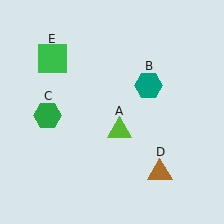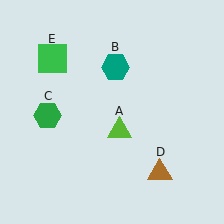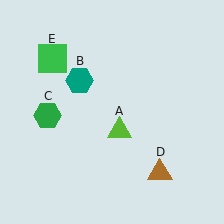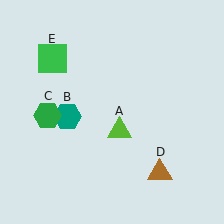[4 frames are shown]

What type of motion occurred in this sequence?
The teal hexagon (object B) rotated counterclockwise around the center of the scene.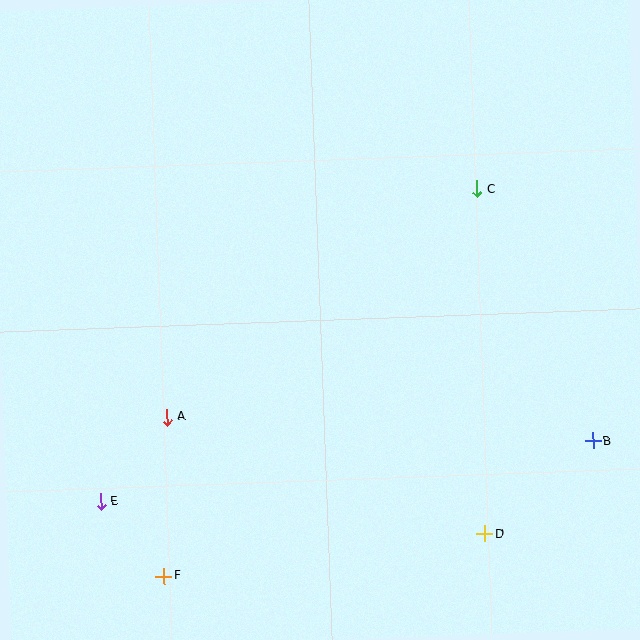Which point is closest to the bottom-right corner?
Point D is closest to the bottom-right corner.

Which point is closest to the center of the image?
Point A at (167, 417) is closest to the center.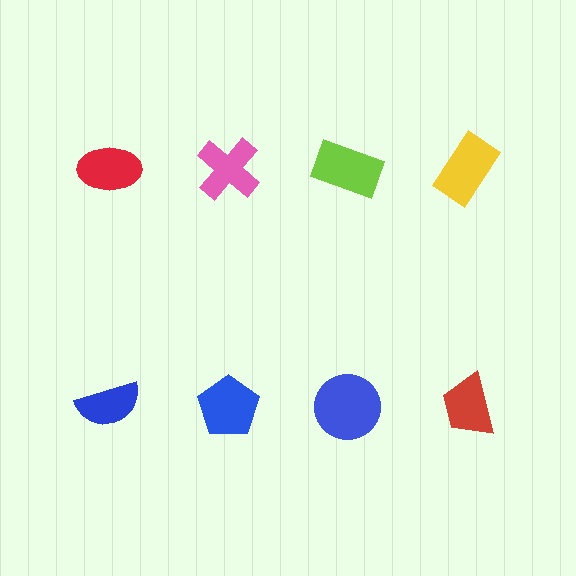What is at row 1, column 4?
A yellow rectangle.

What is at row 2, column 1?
A blue semicircle.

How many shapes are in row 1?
4 shapes.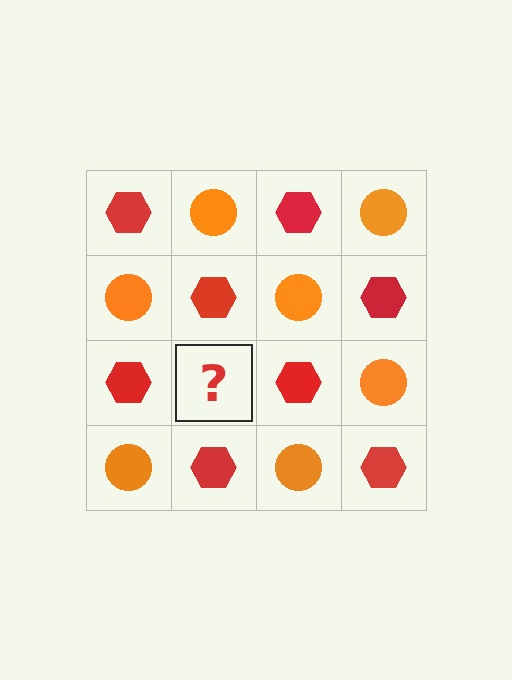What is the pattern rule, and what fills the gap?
The rule is that it alternates red hexagon and orange circle in a checkerboard pattern. The gap should be filled with an orange circle.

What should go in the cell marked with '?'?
The missing cell should contain an orange circle.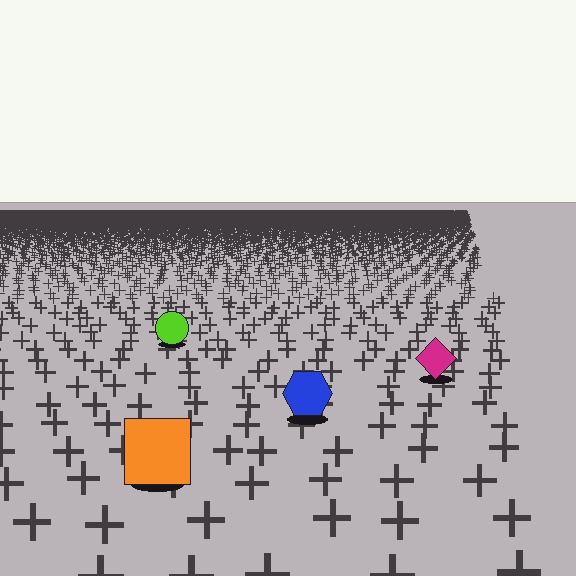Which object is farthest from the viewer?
The lime circle is farthest from the viewer. It appears smaller and the ground texture around it is denser.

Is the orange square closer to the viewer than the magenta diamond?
Yes. The orange square is closer — you can tell from the texture gradient: the ground texture is coarser near it.